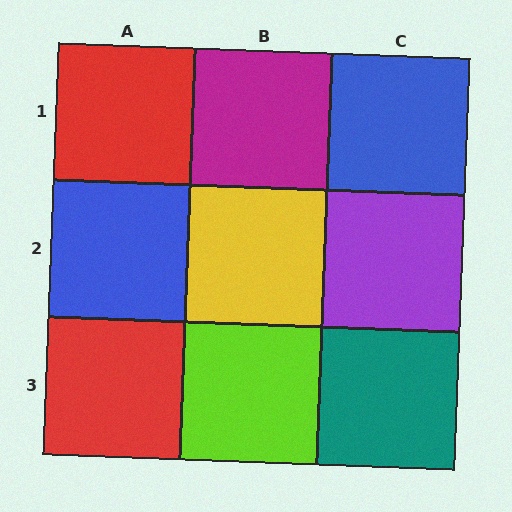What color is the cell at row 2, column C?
Purple.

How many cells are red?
2 cells are red.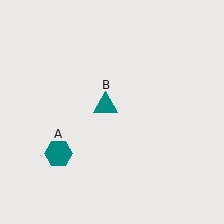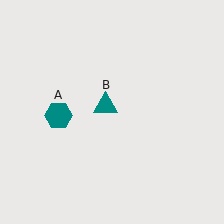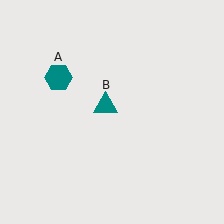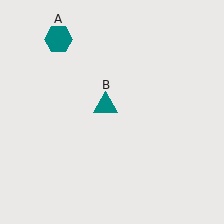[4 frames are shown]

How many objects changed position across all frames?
1 object changed position: teal hexagon (object A).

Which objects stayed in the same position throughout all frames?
Teal triangle (object B) remained stationary.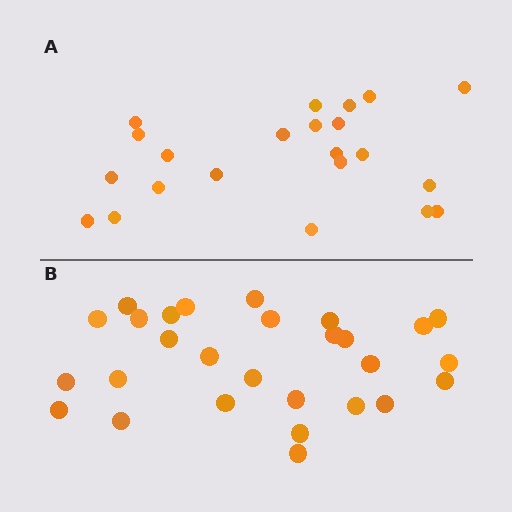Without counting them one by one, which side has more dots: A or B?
Region B (the bottom region) has more dots.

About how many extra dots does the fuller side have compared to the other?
Region B has about 6 more dots than region A.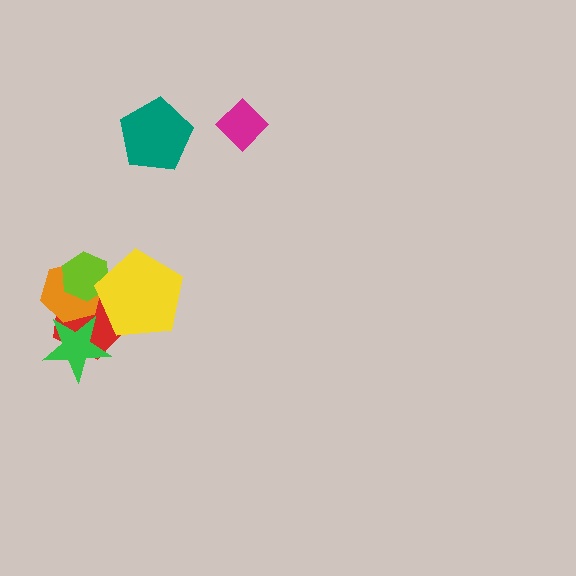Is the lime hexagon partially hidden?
Yes, it is partially covered by another shape.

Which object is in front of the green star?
The orange hexagon is in front of the green star.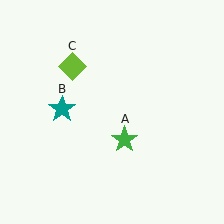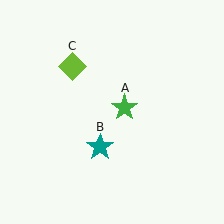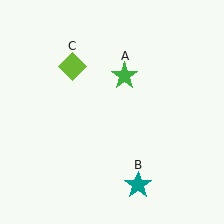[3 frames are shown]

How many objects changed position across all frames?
2 objects changed position: green star (object A), teal star (object B).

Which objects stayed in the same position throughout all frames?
Lime diamond (object C) remained stationary.